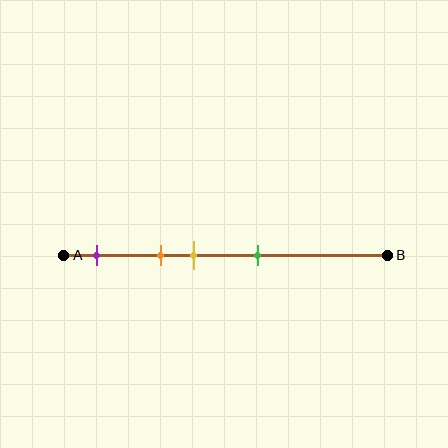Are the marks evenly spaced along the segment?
No, the marks are not evenly spaced.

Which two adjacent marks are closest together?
The orange and yellow marks are the closest adjacent pair.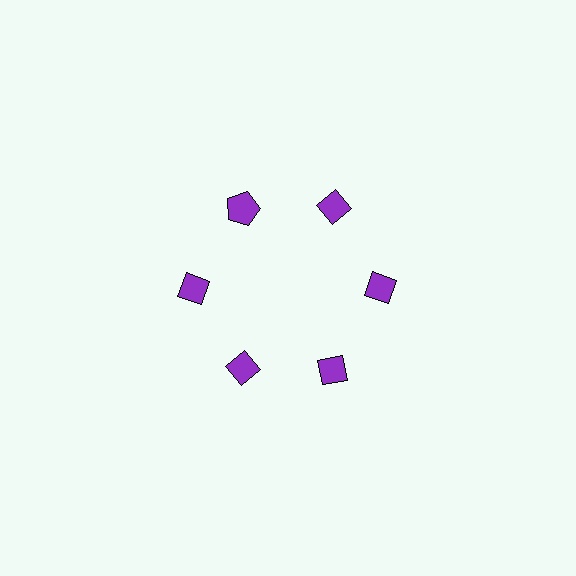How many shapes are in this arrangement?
There are 6 shapes arranged in a ring pattern.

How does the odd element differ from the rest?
It has a different shape: pentagon instead of diamond.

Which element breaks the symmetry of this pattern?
The purple pentagon at roughly the 11 o'clock position breaks the symmetry. All other shapes are purple diamonds.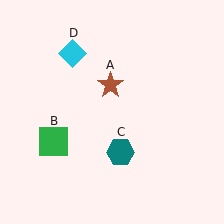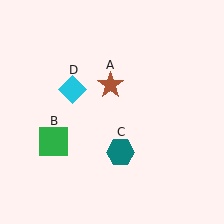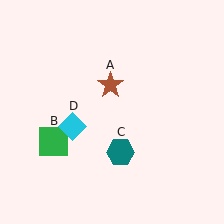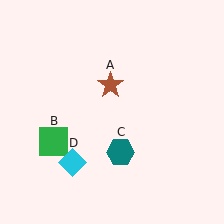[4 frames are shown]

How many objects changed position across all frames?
1 object changed position: cyan diamond (object D).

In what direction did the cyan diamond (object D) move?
The cyan diamond (object D) moved down.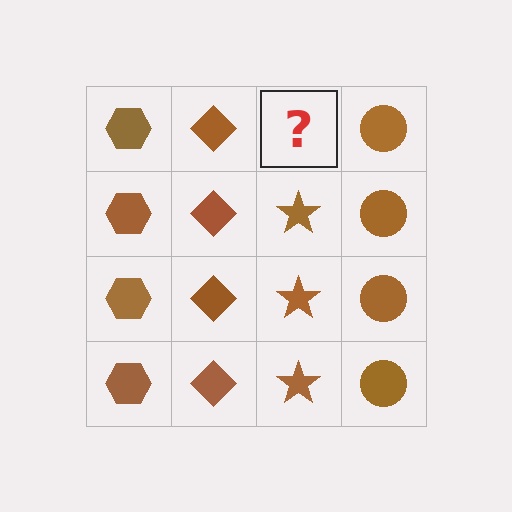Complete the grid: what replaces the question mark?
The question mark should be replaced with a brown star.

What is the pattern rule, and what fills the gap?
The rule is that each column has a consistent shape. The gap should be filled with a brown star.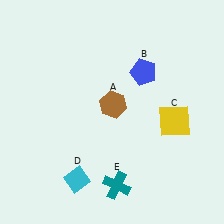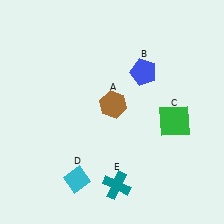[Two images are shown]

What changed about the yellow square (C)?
In Image 1, C is yellow. In Image 2, it changed to green.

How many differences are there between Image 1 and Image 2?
There is 1 difference between the two images.